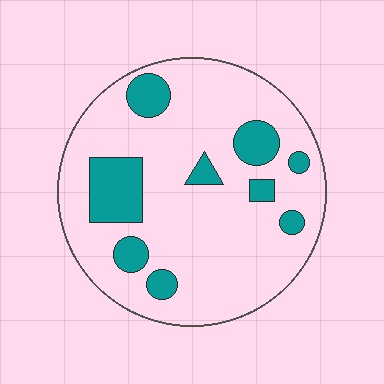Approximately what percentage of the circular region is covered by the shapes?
Approximately 20%.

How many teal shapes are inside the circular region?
9.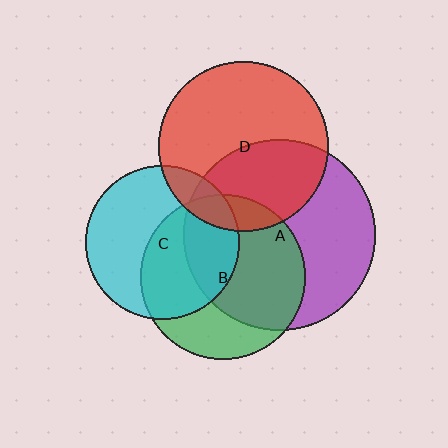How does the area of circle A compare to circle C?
Approximately 1.5 times.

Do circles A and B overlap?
Yes.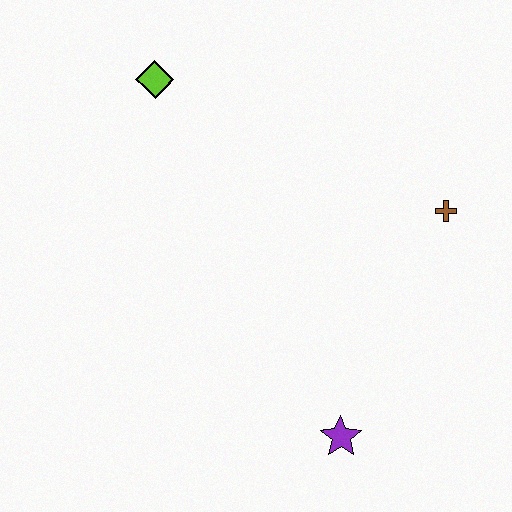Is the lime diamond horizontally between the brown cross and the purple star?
No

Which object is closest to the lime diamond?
The brown cross is closest to the lime diamond.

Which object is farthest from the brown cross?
The lime diamond is farthest from the brown cross.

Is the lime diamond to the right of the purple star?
No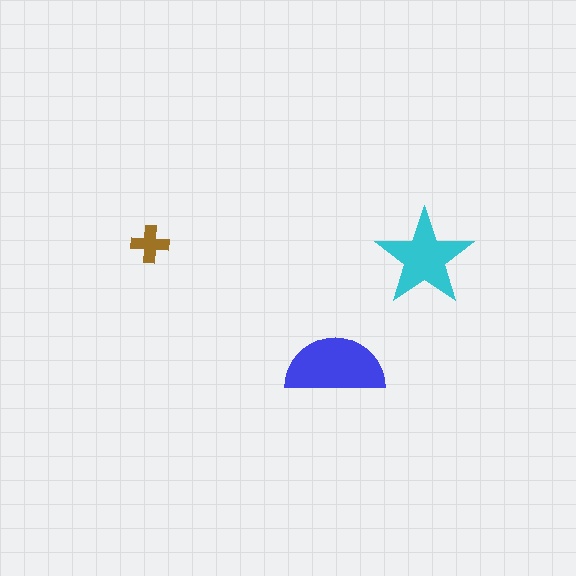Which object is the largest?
The blue semicircle.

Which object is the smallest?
The brown cross.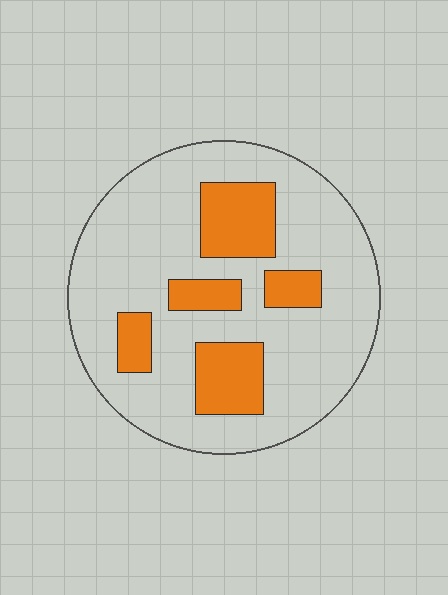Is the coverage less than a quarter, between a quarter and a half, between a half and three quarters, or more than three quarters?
Less than a quarter.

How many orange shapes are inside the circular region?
5.